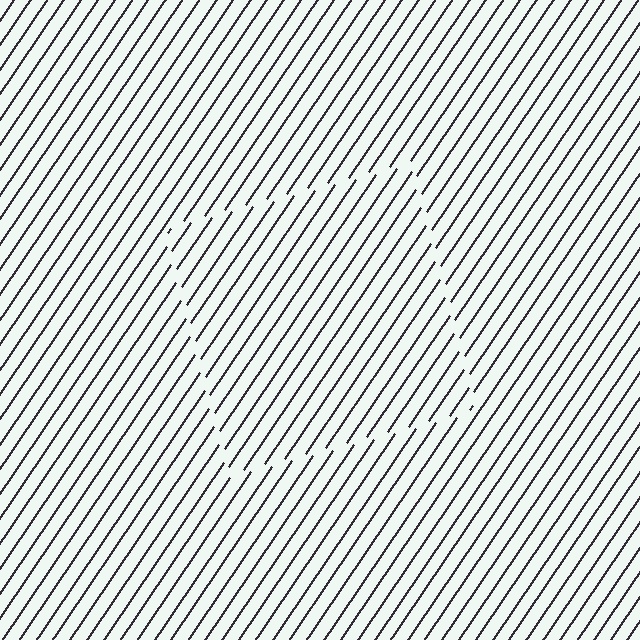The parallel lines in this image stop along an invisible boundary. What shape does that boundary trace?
An illusory square. The interior of the shape contains the same grating, shifted by half a period — the contour is defined by the phase discontinuity where line-ends from the inner and outer gratings abut.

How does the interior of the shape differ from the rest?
The interior of the shape contains the same grating, shifted by half a period — the contour is defined by the phase discontinuity where line-ends from the inner and outer gratings abut.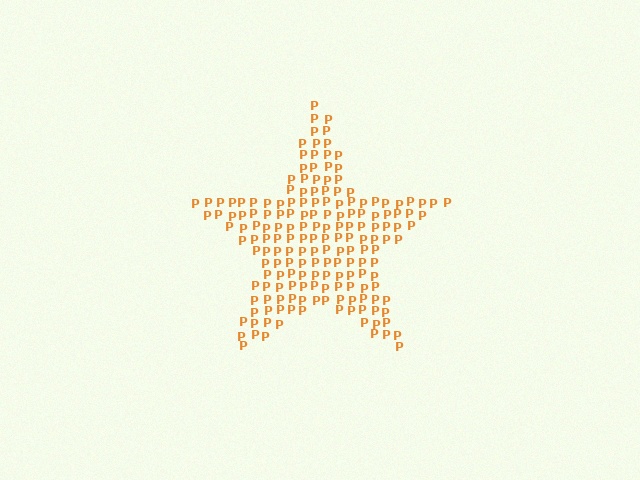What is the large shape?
The large shape is a star.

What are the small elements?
The small elements are letter P's.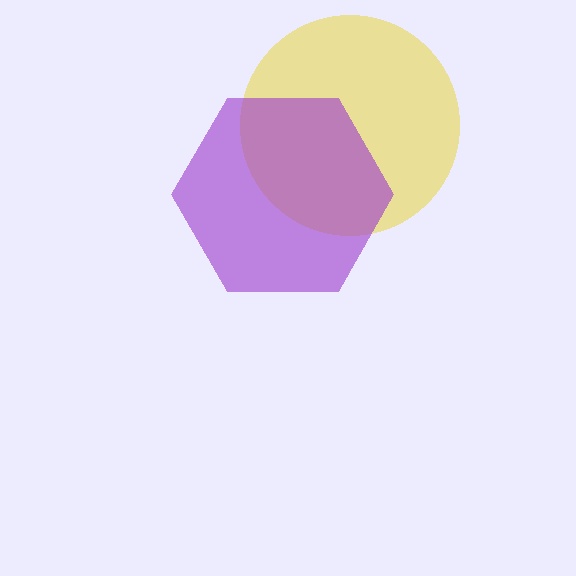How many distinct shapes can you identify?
There are 2 distinct shapes: a yellow circle, a purple hexagon.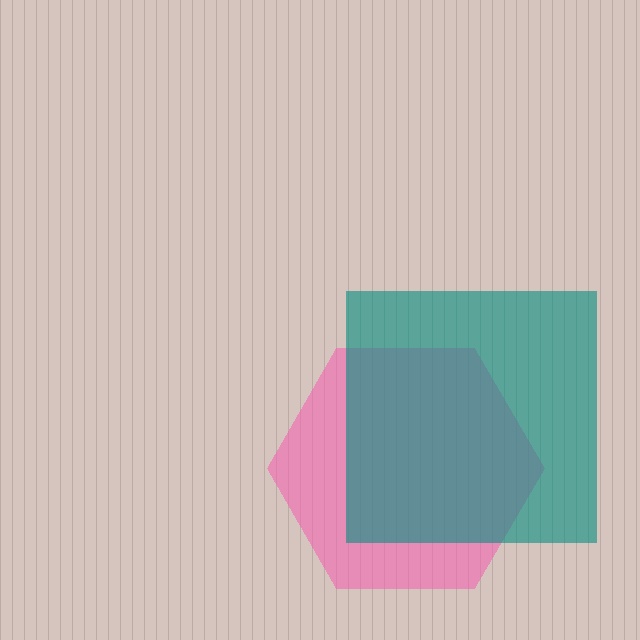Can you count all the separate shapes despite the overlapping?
Yes, there are 2 separate shapes.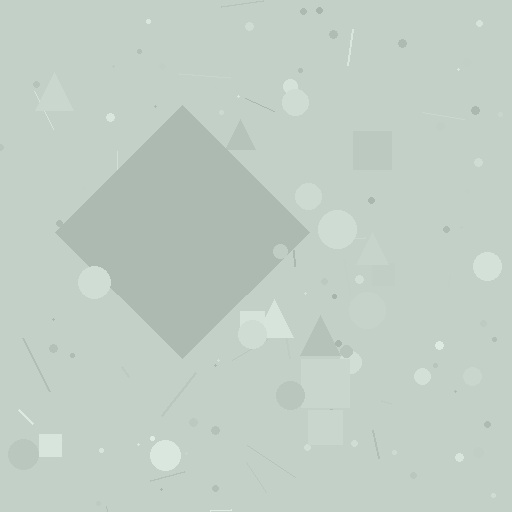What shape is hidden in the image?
A diamond is hidden in the image.